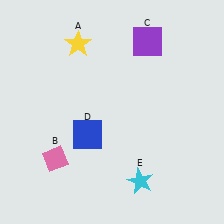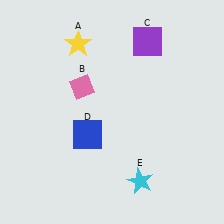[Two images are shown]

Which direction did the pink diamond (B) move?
The pink diamond (B) moved up.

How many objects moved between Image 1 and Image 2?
1 object moved between the two images.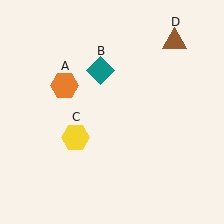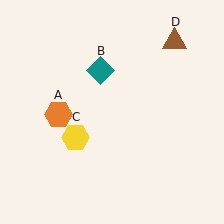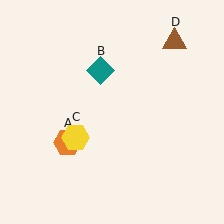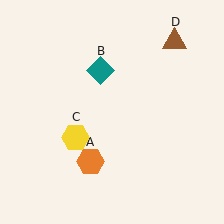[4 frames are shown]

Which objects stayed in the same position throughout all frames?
Teal diamond (object B) and yellow hexagon (object C) and brown triangle (object D) remained stationary.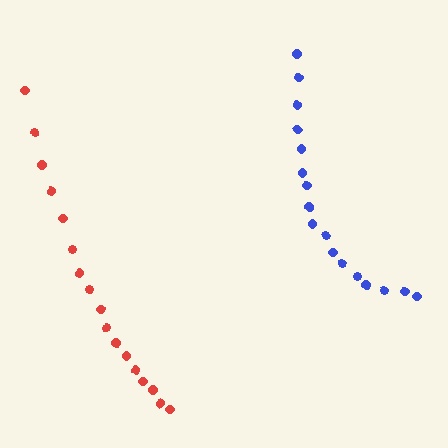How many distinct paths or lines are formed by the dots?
There are 2 distinct paths.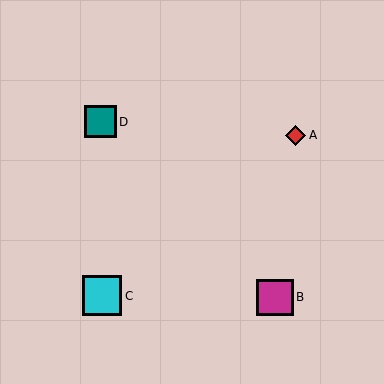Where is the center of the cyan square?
The center of the cyan square is at (102, 296).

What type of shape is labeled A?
Shape A is a red diamond.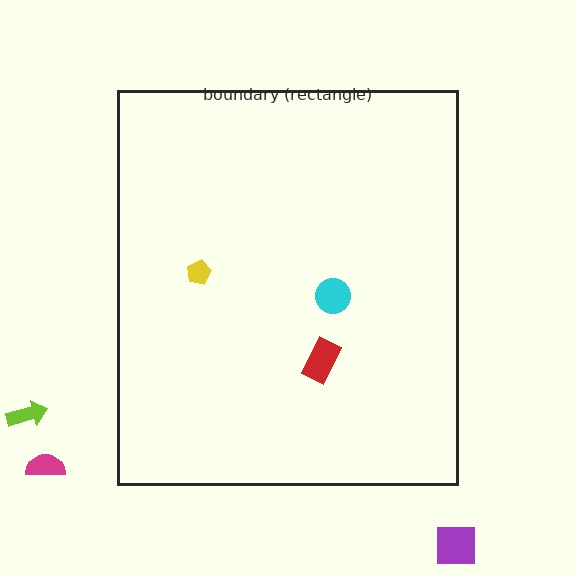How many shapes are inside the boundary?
3 inside, 3 outside.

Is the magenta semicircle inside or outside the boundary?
Outside.